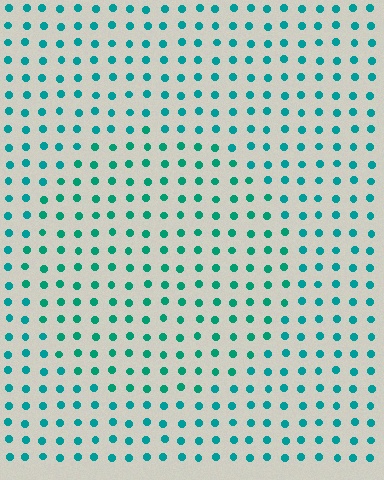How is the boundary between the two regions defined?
The boundary is defined purely by a slight shift in hue (about 16 degrees). Spacing, size, and orientation are identical on both sides.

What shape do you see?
I see a circle.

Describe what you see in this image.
The image is filled with small teal elements in a uniform arrangement. A circle-shaped region is visible where the elements are tinted to a slightly different hue, forming a subtle color boundary.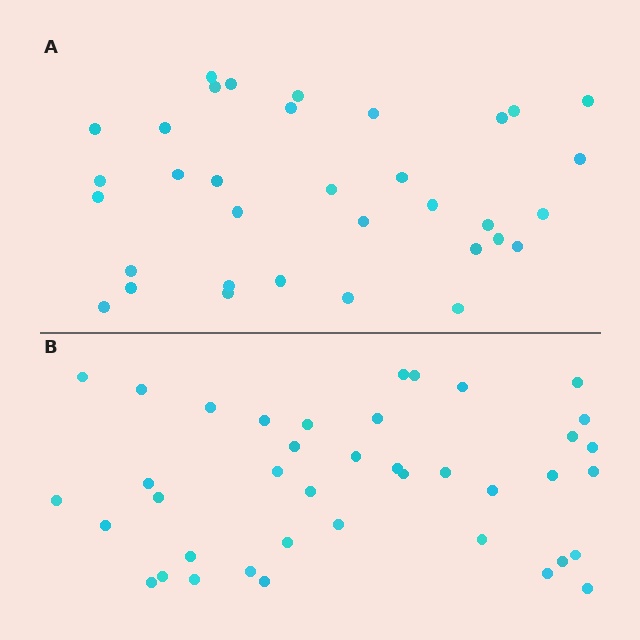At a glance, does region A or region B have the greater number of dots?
Region B (the bottom region) has more dots.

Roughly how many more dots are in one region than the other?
Region B has about 6 more dots than region A.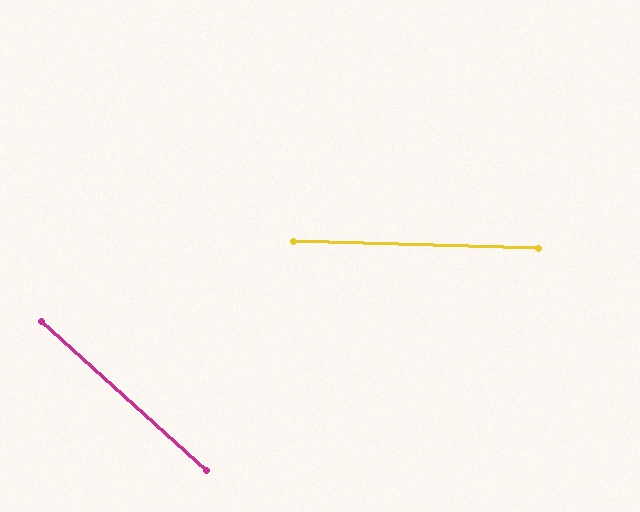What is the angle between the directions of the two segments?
Approximately 41 degrees.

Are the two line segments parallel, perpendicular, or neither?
Neither parallel nor perpendicular — they differ by about 41°.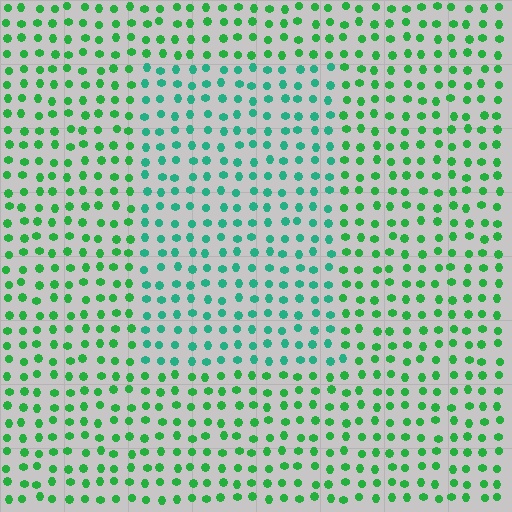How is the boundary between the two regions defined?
The boundary is defined purely by a slight shift in hue (about 31 degrees). Spacing, size, and orientation are identical on both sides.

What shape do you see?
I see a rectangle.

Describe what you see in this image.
The image is filled with small green elements in a uniform arrangement. A rectangle-shaped region is visible where the elements are tinted to a slightly different hue, forming a subtle color boundary.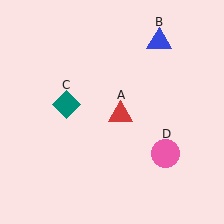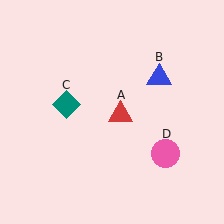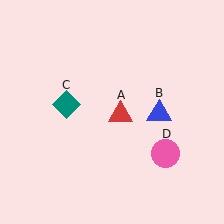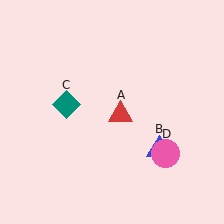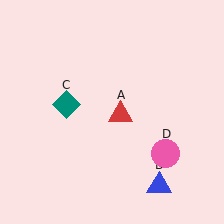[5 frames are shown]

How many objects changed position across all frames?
1 object changed position: blue triangle (object B).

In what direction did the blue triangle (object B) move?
The blue triangle (object B) moved down.